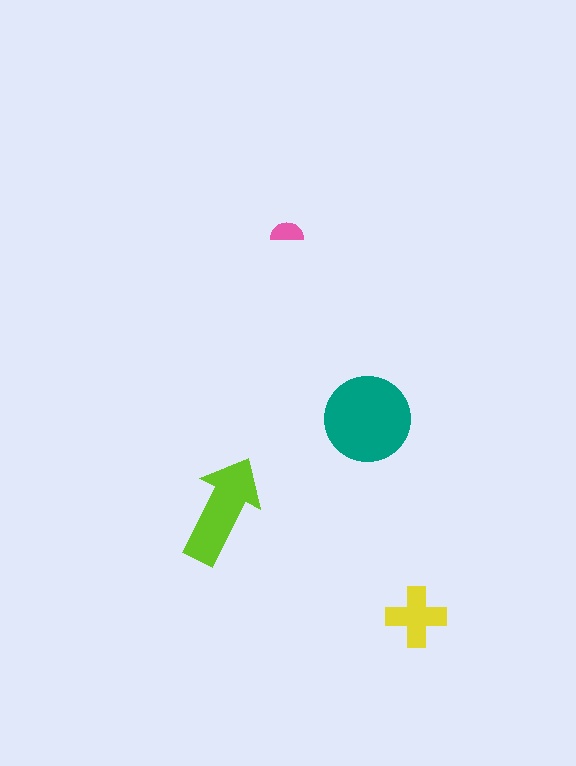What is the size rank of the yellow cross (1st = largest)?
3rd.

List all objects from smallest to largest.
The pink semicircle, the yellow cross, the lime arrow, the teal circle.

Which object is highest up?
The pink semicircle is topmost.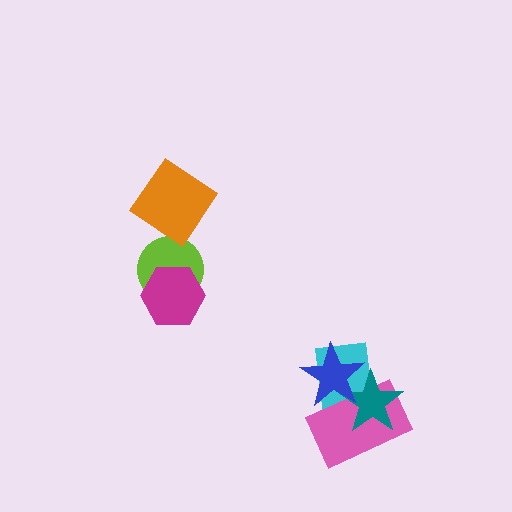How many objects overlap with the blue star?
3 objects overlap with the blue star.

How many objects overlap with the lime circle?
2 objects overlap with the lime circle.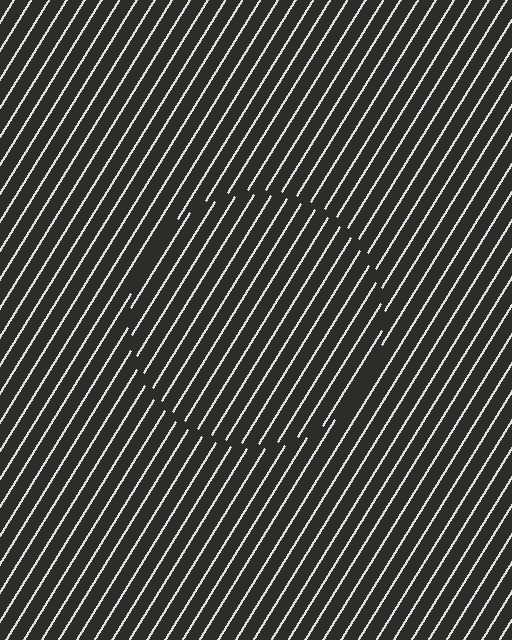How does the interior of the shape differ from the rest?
The interior of the shape contains the same grating, shifted by half a period — the contour is defined by the phase discontinuity where line-ends from the inner and outer gratings abut.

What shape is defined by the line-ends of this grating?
An illusory circle. The interior of the shape contains the same grating, shifted by half a period — the contour is defined by the phase discontinuity where line-ends from the inner and outer gratings abut.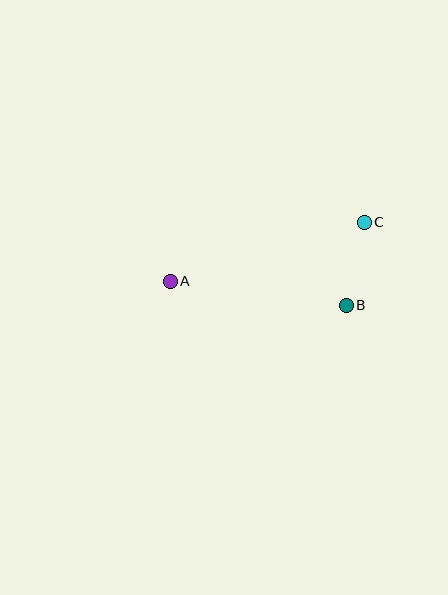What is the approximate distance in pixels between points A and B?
The distance between A and B is approximately 177 pixels.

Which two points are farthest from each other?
Points A and C are farthest from each other.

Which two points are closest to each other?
Points B and C are closest to each other.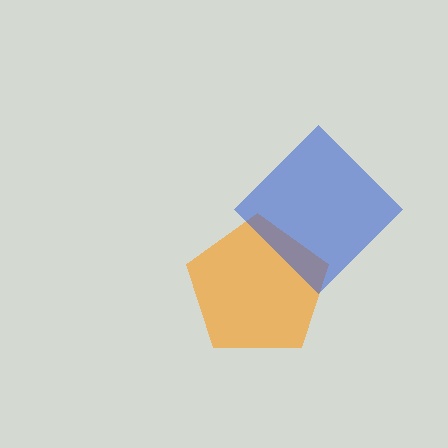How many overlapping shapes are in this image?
There are 2 overlapping shapes in the image.